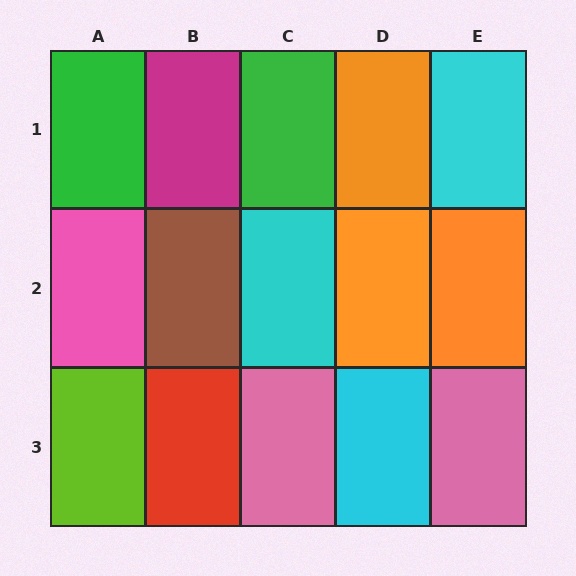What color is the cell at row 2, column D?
Orange.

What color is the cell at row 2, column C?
Cyan.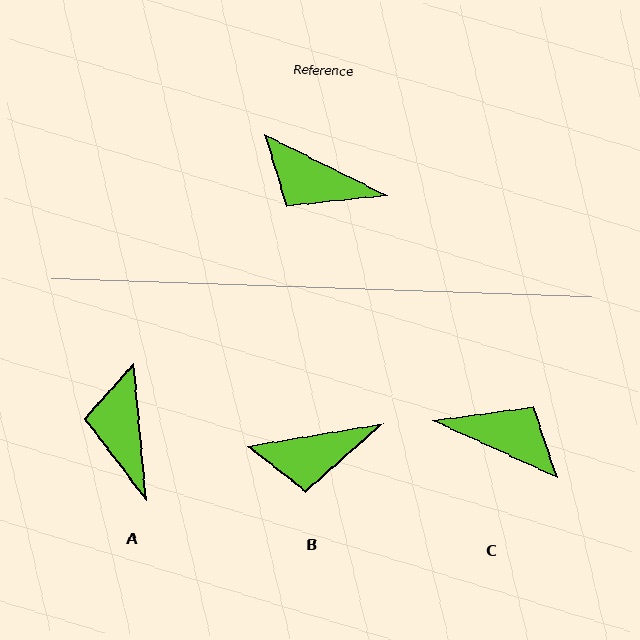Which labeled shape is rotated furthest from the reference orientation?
C, about 178 degrees away.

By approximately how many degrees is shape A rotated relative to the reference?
Approximately 58 degrees clockwise.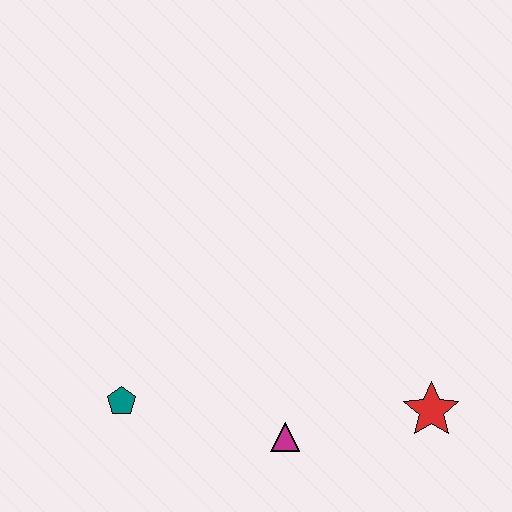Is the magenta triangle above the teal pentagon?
No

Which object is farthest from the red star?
The teal pentagon is farthest from the red star.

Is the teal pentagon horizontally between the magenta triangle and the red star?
No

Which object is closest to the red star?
The magenta triangle is closest to the red star.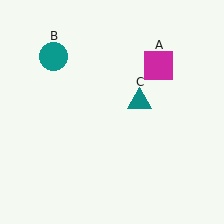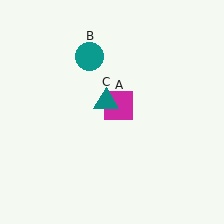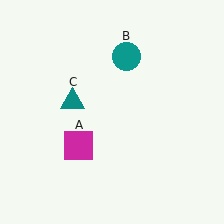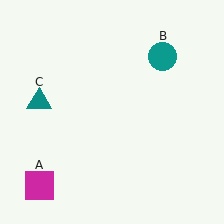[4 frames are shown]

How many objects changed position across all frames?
3 objects changed position: magenta square (object A), teal circle (object B), teal triangle (object C).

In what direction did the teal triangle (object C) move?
The teal triangle (object C) moved left.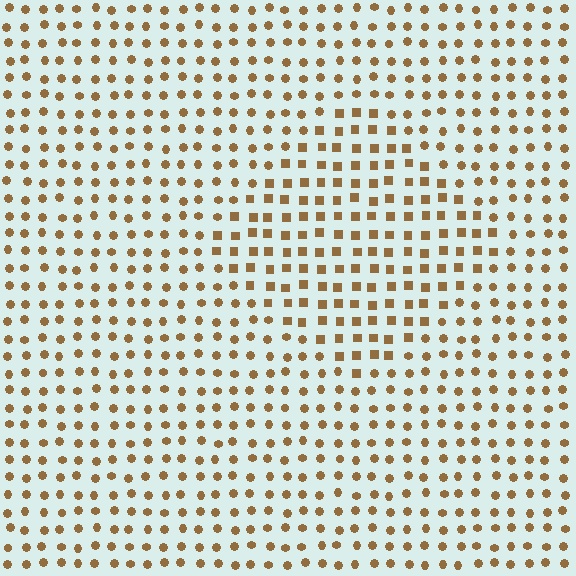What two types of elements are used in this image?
The image uses squares inside the diamond region and circles outside it.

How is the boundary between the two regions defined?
The boundary is defined by a change in element shape: squares inside vs. circles outside. All elements share the same color and spacing.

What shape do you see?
I see a diamond.